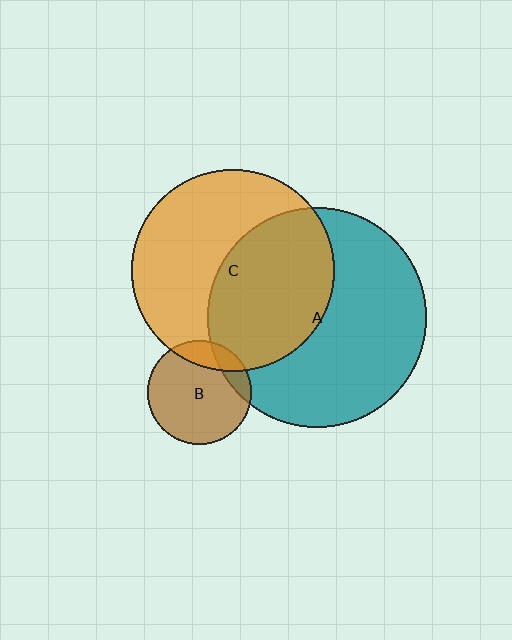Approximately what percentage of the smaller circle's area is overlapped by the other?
Approximately 50%.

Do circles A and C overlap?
Yes.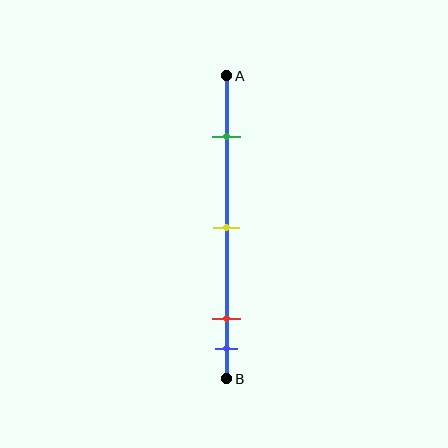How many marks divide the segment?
There are 4 marks dividing the segment.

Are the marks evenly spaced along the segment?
No, the marks are not evenly spaced.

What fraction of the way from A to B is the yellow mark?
The yellow mark is approximately 50% (0.5) of the way from A to B.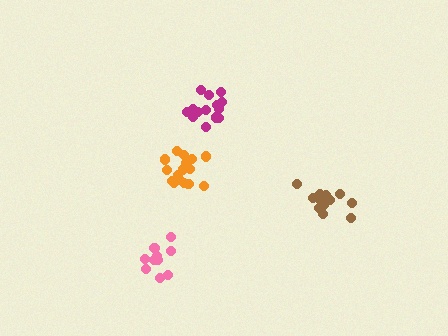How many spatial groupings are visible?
There are 4 spatial groupings.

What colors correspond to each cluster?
The clusters are colored: brown, pink, orange, magenta.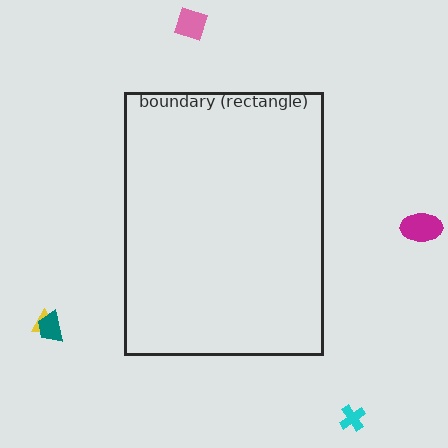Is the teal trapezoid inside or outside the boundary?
Outside.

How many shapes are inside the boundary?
0 inside, 5 outside.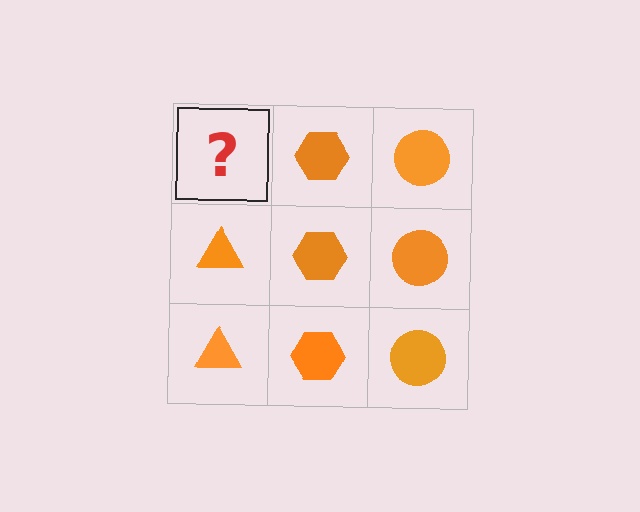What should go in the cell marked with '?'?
The missing cell should contain an orange triangle.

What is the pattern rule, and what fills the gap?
The rule is that each column has a consistent shape. The gap should be filled with an orange triangle.